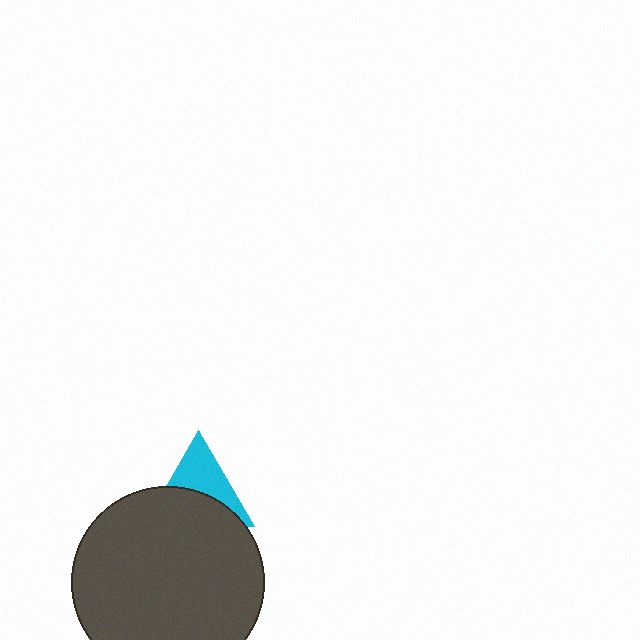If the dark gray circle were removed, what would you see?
You would see the complete cyan triangle.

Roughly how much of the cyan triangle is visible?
About half of it is visible (roughly 48%).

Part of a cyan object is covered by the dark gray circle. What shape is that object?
It is a triangle.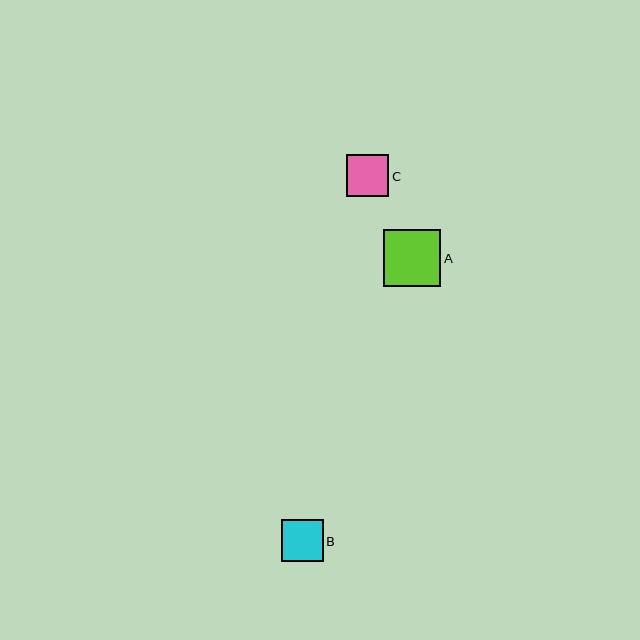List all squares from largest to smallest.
From largest to smallest: A, C, B.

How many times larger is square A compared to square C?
Square A is approximately 1.3 times the size of square C.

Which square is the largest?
Square A is the largest with a size of approximately 57 pixels.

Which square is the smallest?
Square B is the smallest with a size of approximately 42 pixels.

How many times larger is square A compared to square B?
Square A is approximately 1.4 times the size of square B.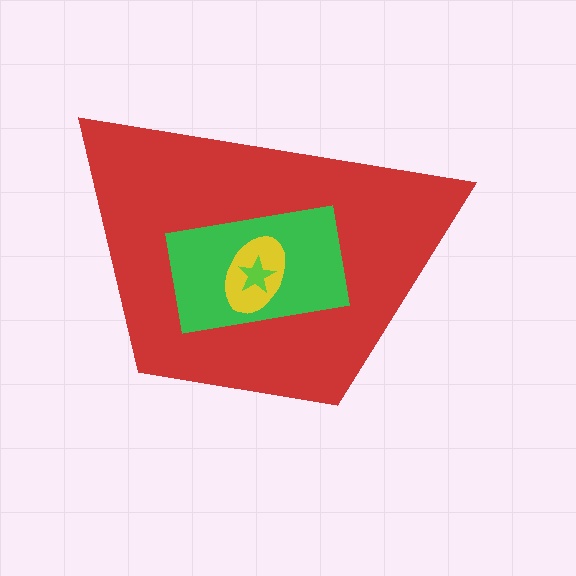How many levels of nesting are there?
4.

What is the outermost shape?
The red trapezoid.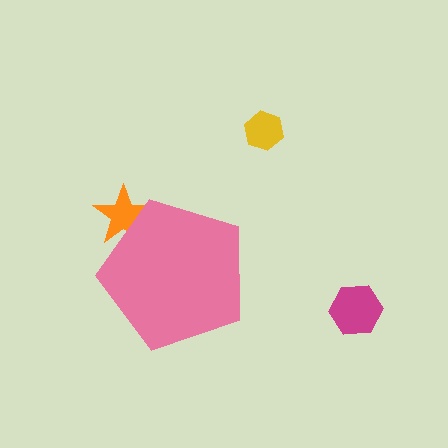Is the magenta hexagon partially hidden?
No, the magenta hexagon is fully visible.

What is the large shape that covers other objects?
A pink pentagon.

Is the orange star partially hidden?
Yes, the orange star is partially hidden behind the pink pentagon.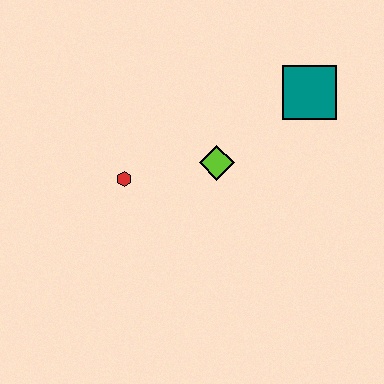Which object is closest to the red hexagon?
The lime diamond is closest to the red hexagon.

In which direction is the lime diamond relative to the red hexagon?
The lime diamond is to the right of the red hexagon.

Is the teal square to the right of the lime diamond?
Yes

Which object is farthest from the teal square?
The red hexagon is farthest from the teal square.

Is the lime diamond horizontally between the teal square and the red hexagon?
Yes